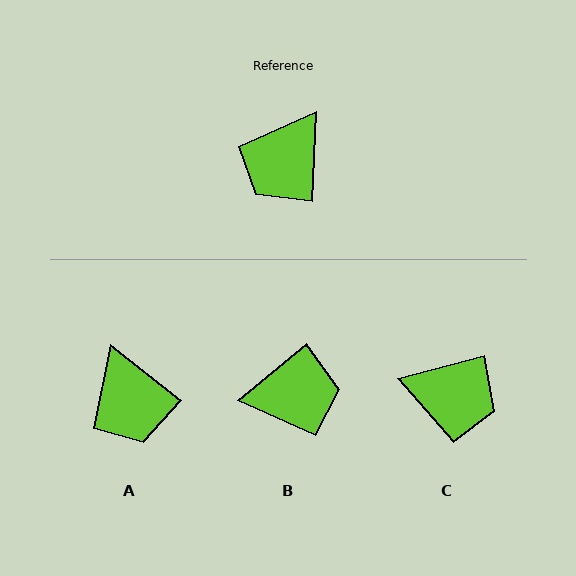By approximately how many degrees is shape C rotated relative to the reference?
Approximately 107 degrees counter-clockwise.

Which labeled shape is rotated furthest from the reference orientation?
B, about 132 degrees away.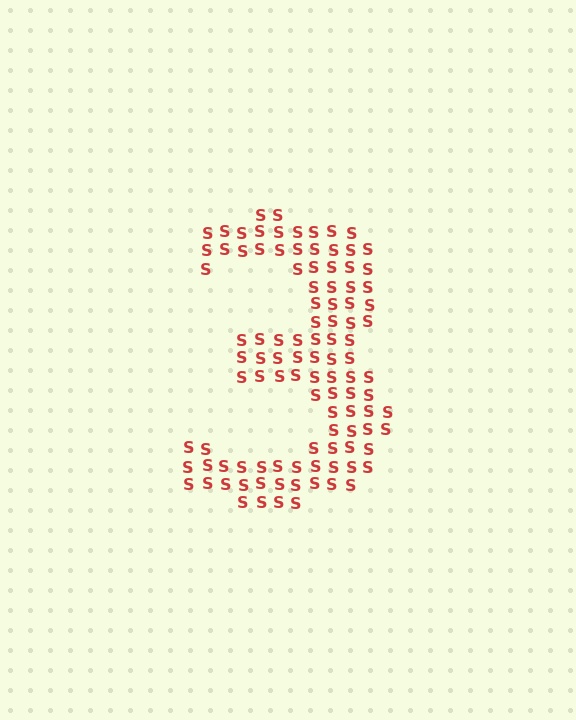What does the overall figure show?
The overall figure shows the digit 3.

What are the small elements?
The small elements are letter S's.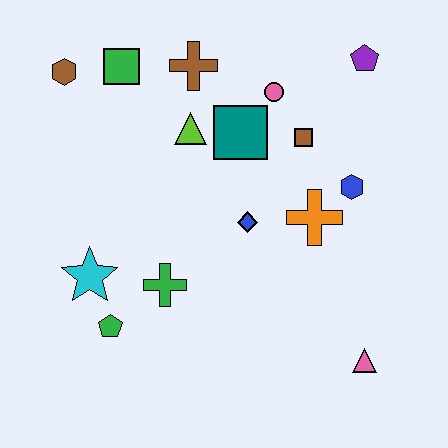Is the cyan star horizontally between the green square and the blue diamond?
No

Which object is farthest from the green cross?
The purple pentagon is farthest from the green cross.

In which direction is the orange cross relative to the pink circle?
The orange cross is below the pink circle.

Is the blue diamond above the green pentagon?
Yes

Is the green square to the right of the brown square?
No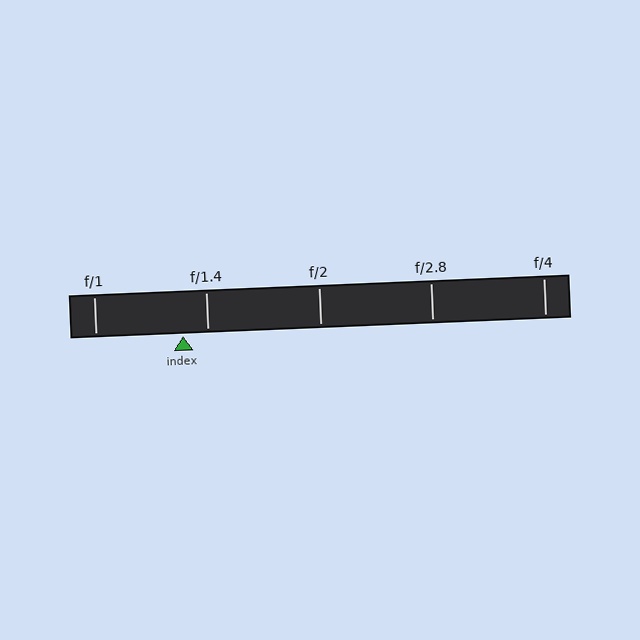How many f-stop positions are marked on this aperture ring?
There are 5 f-stop positions marked.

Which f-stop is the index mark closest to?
The index mark is closest to f/1.4.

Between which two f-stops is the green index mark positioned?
The index mark is between f/1 and f/1.4.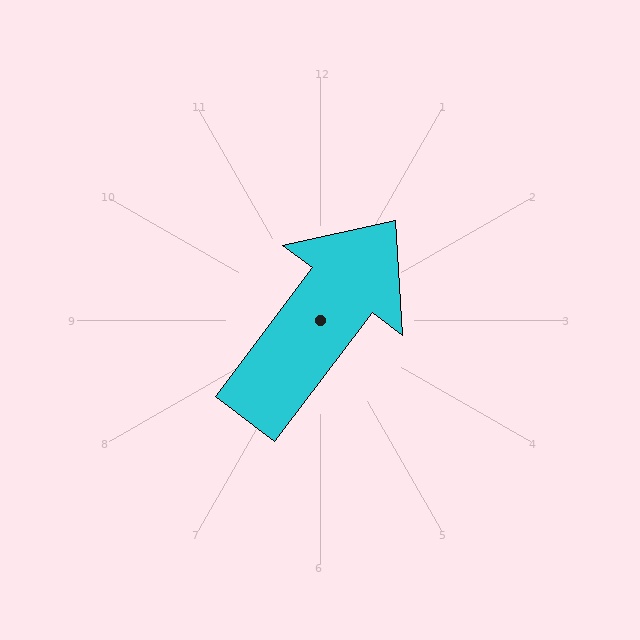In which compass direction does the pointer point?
Northeast.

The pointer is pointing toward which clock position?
Roughly 1 o'clock.